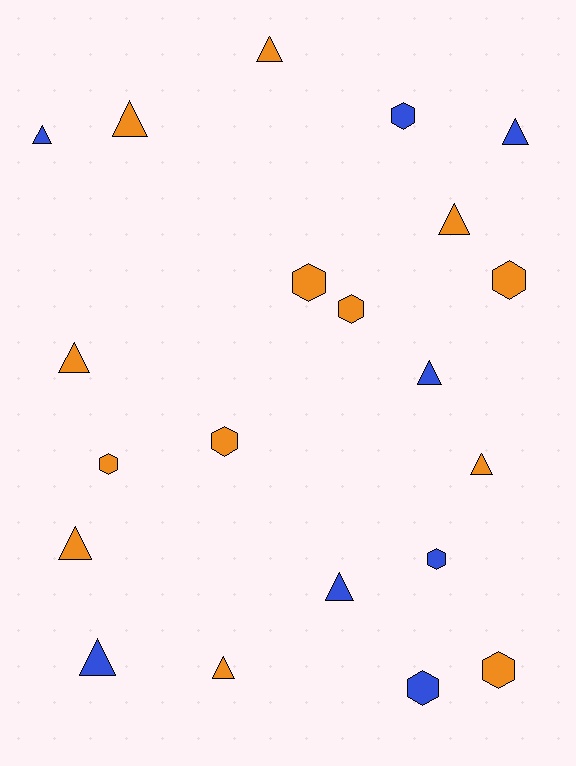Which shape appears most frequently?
Triangle, with 12 objects.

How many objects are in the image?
There are 21 objects.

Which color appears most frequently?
Orange, with 13 objects.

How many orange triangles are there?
There are 7 orange triangles.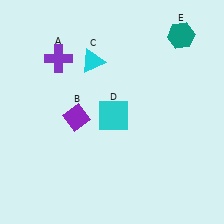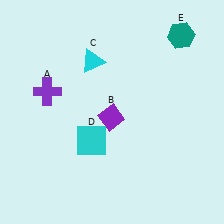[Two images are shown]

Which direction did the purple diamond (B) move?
The purple diamond (B) moved right.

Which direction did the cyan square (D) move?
The cyan square (D) moved down.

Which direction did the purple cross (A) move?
The purple cross (A) moved down.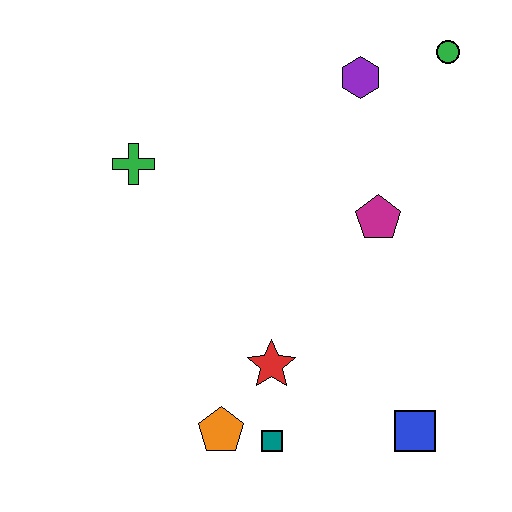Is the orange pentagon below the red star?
Yes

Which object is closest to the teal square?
The orange pentagon is closest to the teal square.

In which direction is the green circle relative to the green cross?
The green circle is to the right of the green cross.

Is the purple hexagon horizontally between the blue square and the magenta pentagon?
No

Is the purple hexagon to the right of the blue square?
No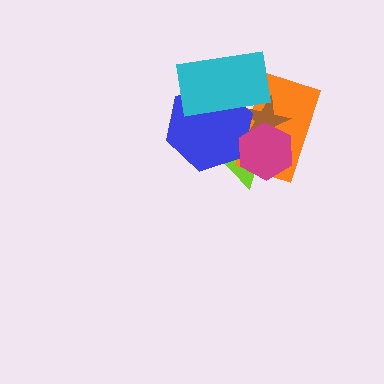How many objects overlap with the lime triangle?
5 objects overlap with the lime triangle.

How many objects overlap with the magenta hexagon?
4 objects overlap with the magenta hexagon.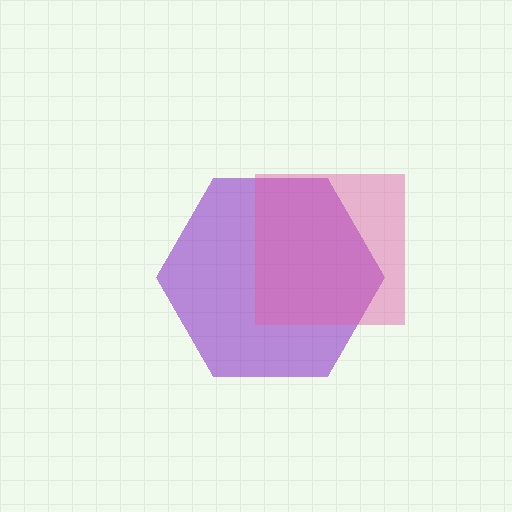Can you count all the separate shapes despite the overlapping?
Yes, there are 2 separate shapes.